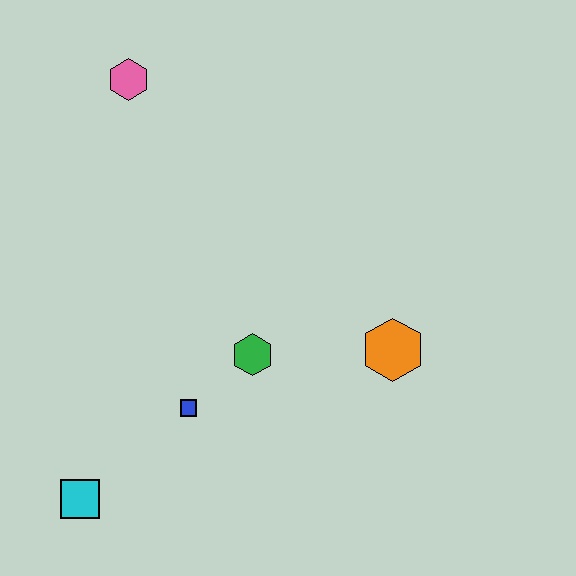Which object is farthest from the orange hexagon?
The pink hexagon is farthest from the orange hexagon.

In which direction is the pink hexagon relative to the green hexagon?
The pink hexagon is above the green hexagon.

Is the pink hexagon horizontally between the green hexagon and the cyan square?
Yes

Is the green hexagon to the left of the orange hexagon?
Yes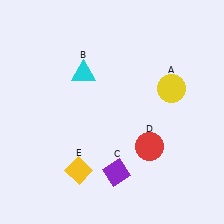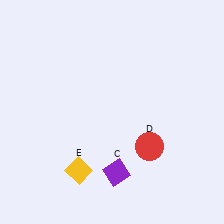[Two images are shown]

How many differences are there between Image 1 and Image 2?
There are 2 differences between the two images.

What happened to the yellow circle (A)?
The yellow circle (A) was removed in Image 2. It was in the top-right area of Image 1.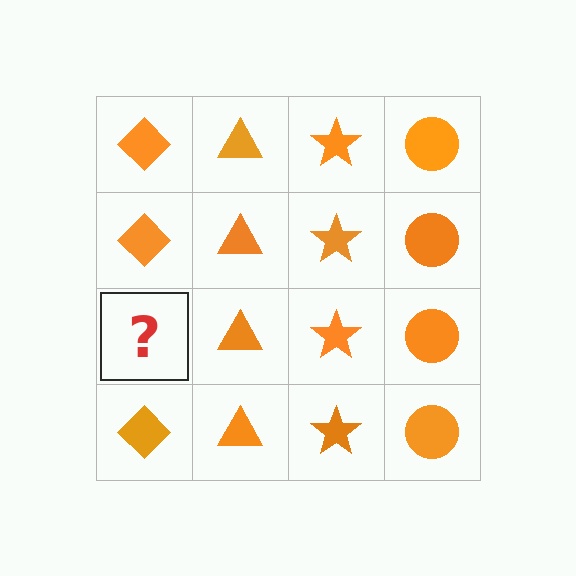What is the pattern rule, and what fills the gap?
The rule is that each column has a consistent shape. The gap should be filled with an orange diamond.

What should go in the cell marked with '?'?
The missing cell should contain an orange diamond.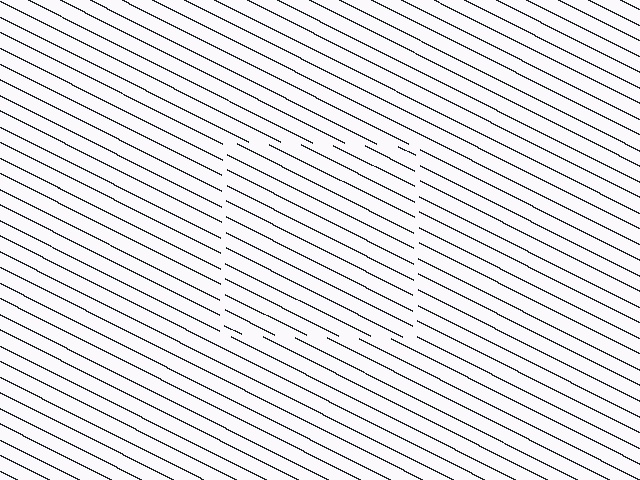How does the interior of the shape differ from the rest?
The interior of the shape contains the same grating, shifted by half a period — the contour is defined by the phase discontinuity where line-ends from the inner and outer gratings abut.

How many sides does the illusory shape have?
4 sides — the line-ends trace a square.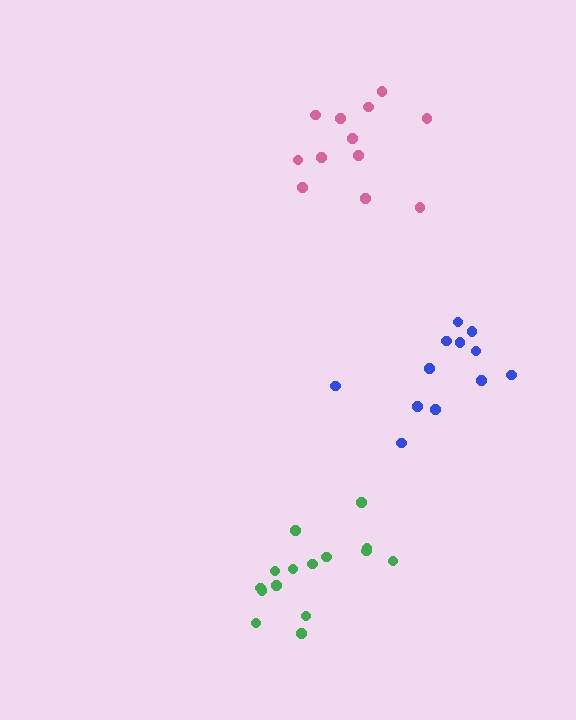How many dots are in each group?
Group 1: 12 dots, Group 2: 12 dots, Group 3: 15 dots (39 total).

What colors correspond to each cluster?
The clusters are colored: blue, pink, green.